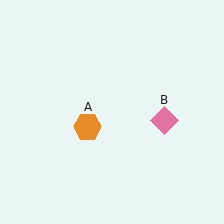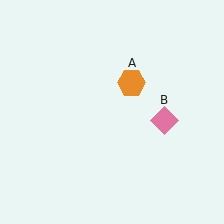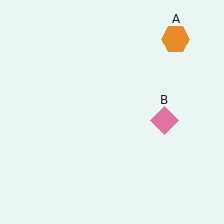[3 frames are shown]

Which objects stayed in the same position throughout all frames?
Pink diamond (object B) remained stationary.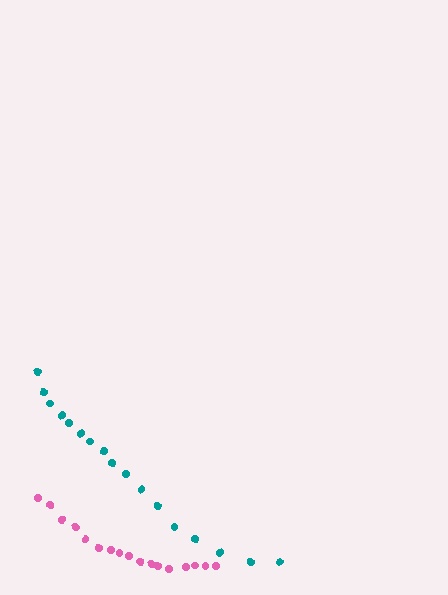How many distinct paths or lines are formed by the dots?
There are 2 distinct paths.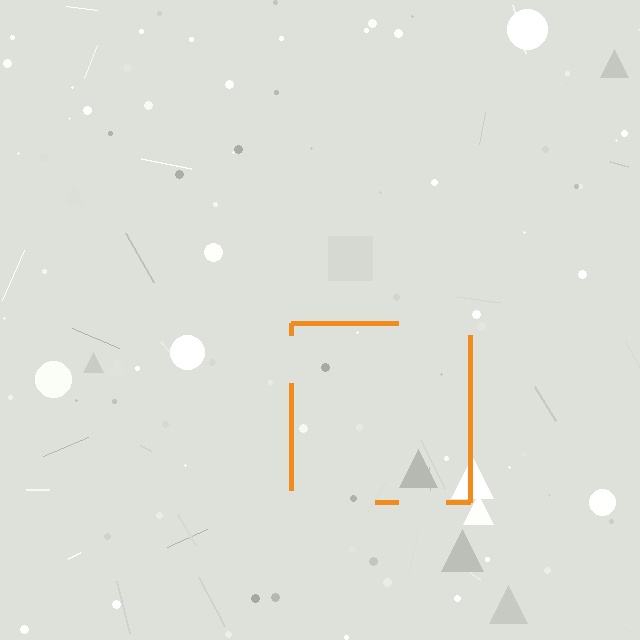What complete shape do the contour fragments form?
The contour fragments form a square.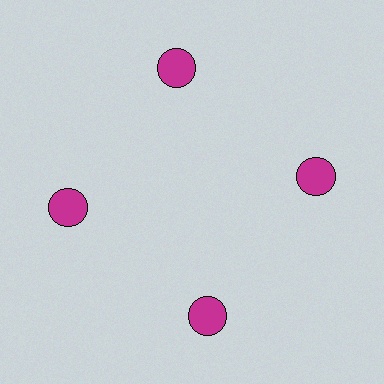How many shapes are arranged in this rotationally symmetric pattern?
There are 4 shapes, arranged in 4 groups of 1.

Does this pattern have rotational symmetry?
Yes, this pattern has 4-fold rotational symmetry. It looks the same after rotating 90 degrees around the center.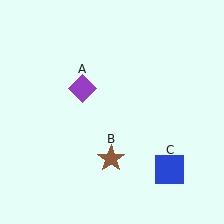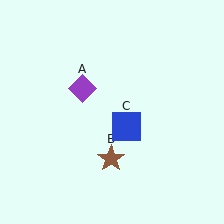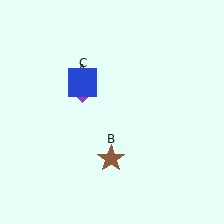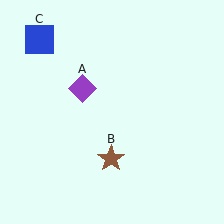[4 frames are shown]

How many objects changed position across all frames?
1 object changed position: blue square (object C).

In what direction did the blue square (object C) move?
The blue square (object C) moved up and to the left.